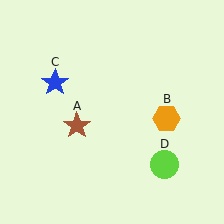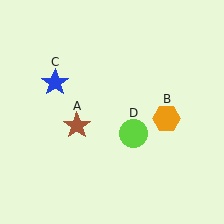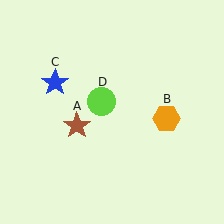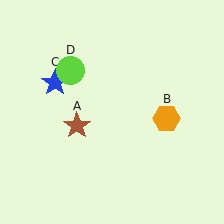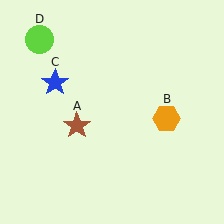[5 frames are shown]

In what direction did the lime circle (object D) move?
The lime circle (object D) moved up and to the left.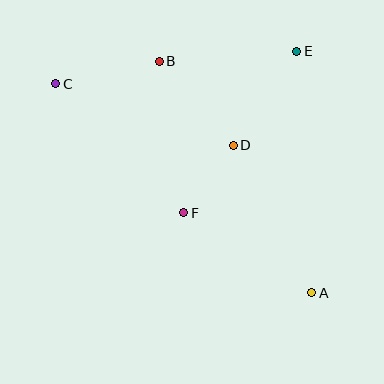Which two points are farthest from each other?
Points A and C are farthest from each other.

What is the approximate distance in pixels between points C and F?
The distance between C and F is approximately 181 pixels.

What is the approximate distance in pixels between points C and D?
The distance between C and D is approximately 187 pixels.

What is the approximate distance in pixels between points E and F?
The distance between E and F is approximately 197 pixels.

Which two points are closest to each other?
Points D and F are closest to each other.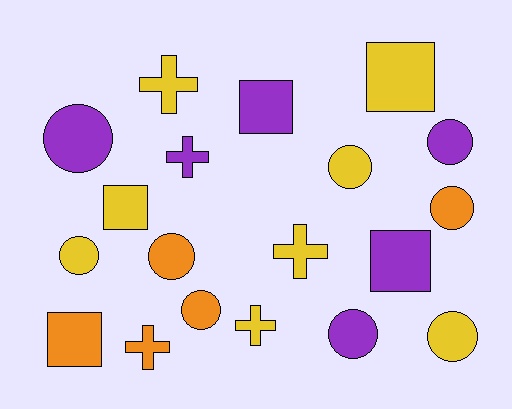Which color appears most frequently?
Yellow, with 8 objects.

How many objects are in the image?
There are 19 objects.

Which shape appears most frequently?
Circle, with 9 objects.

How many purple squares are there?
There are 2 purple squares.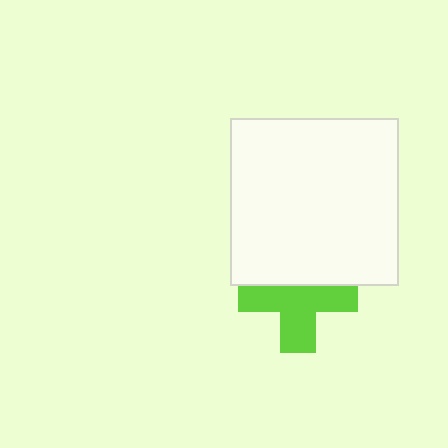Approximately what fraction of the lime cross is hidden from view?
Roughly 37% of the lime cross is hidden behind the white square.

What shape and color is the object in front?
The object in front is a white square.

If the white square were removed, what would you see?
You would see the complete lime cross.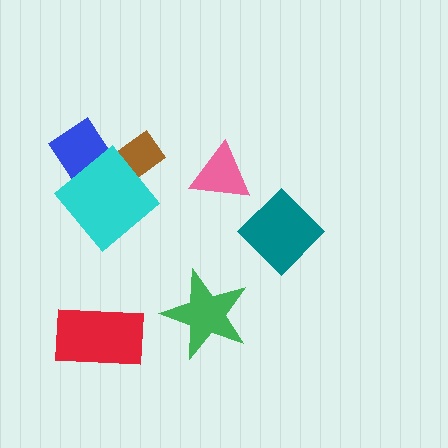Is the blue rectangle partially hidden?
Yes, it is partially covered by another shape.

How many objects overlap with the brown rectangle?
2 objects overlap with the brown rectangle.